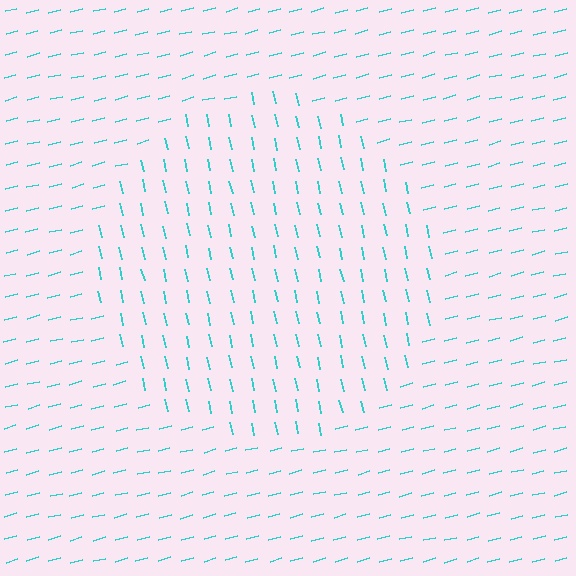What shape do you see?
I see a circle.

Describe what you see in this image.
The image is filled with small cyan line segments. A circle region in the image has lines oriented differently from the surrounding lines, creating a visible texture boundary.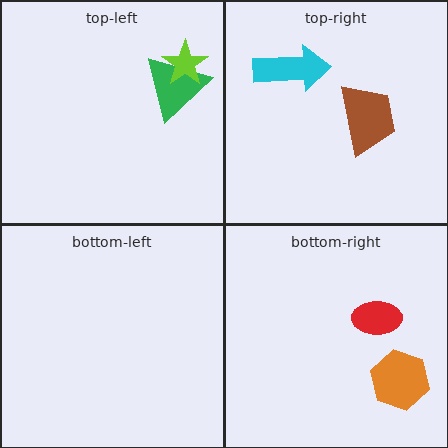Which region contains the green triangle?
The top-left region.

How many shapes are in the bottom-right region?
2.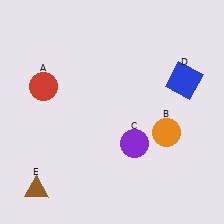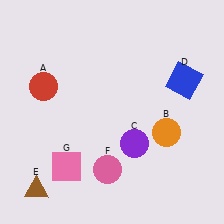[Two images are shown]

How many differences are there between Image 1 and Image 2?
There are 2 differences between the two images.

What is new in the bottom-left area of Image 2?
A pink square (G) was added in the bottom-left area of Image 2.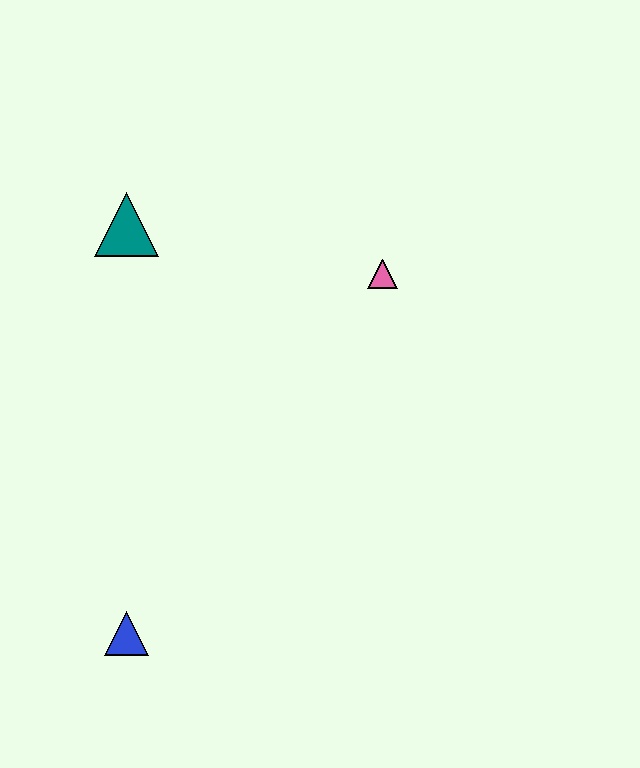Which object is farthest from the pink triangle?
The blue triangle is farthest from the pink triangle.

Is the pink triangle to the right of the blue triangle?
Yes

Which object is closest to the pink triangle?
The teal triangle is closest to the pink triangle.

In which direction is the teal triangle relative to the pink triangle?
The teal triangle is to the left of the pink triangle.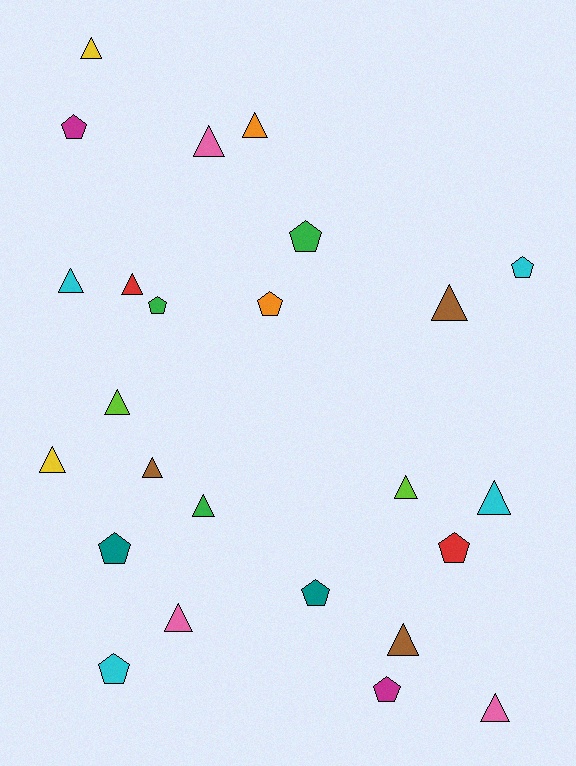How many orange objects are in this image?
There are 2 orange objects.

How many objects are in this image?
There are 25 objects.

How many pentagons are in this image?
There are 10 pentagons.